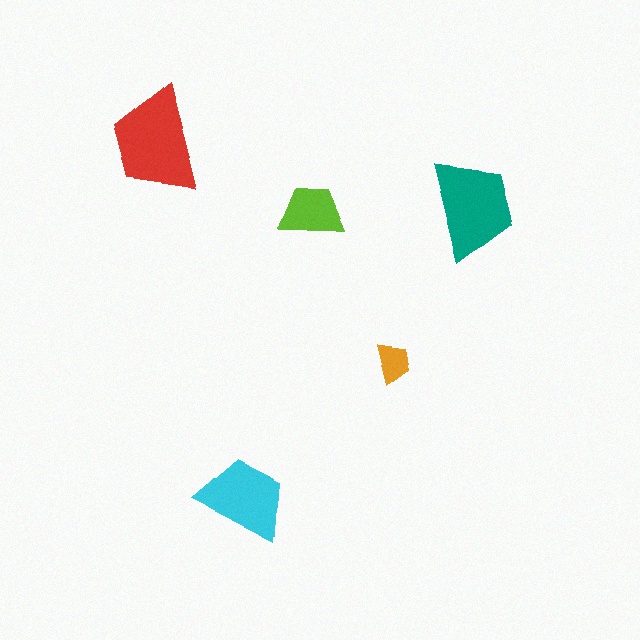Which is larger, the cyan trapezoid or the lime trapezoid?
The cyan one.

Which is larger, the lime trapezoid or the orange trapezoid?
The lime one.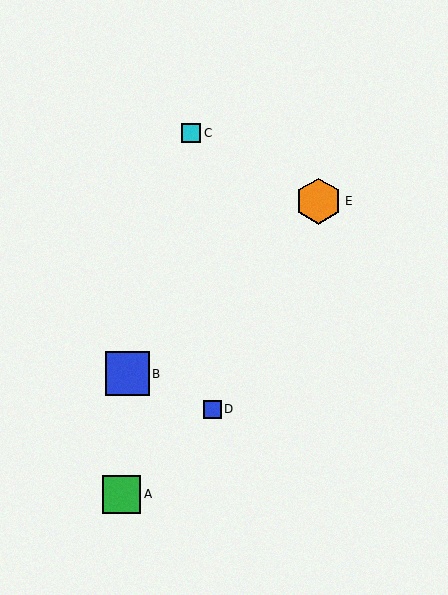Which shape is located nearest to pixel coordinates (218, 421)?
The blue square (labeled D) at (212, 409) is nearest to that location.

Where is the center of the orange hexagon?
The center of the orange hexagon is at (319, 201).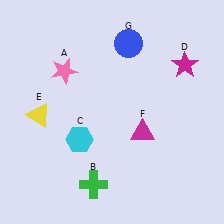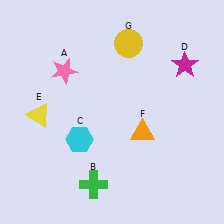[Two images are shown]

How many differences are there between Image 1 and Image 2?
There are 2 differences between the two images.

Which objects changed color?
F changed from magenta to orange. G changed from blue to yellow.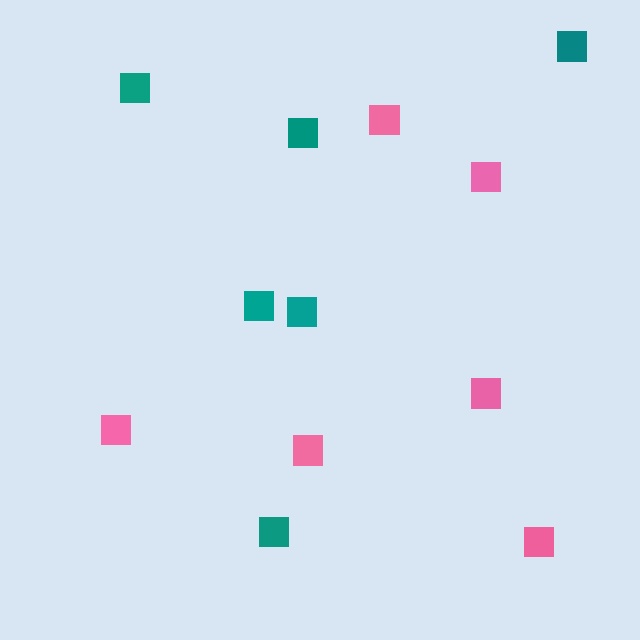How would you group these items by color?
There are 2 groups: one group of teal squares (6) and one group of pink squares (6).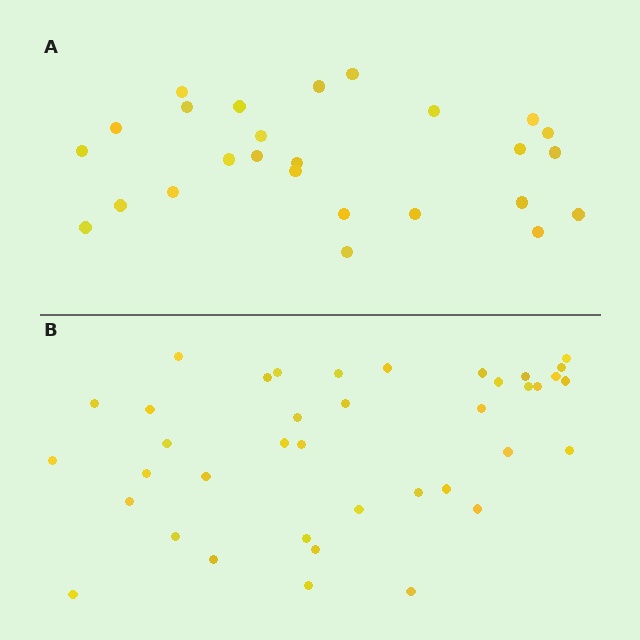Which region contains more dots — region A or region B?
Region B (the bottom region) has more dots.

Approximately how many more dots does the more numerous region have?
Region B has approximately 15 more dots than region A.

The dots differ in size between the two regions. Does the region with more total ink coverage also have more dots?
No. Region A has more total ink coverage because its dots are larger, but region B actually contains more individual dots. Total area can be misleading — the number of items is what matters here.